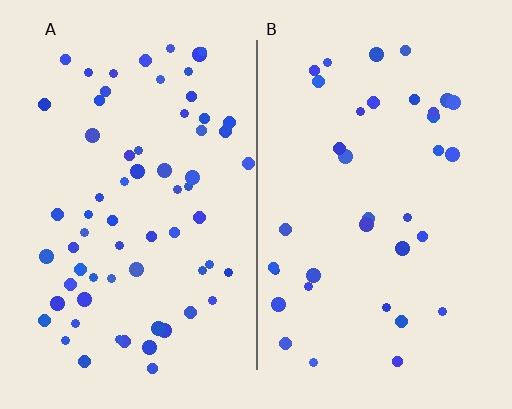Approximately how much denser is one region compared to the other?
Approximately 1.9× — region A over region B.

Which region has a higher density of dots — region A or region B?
A (the left).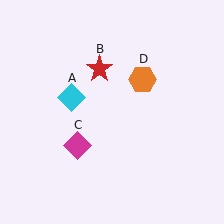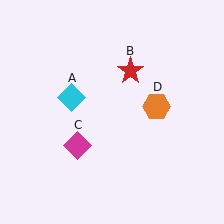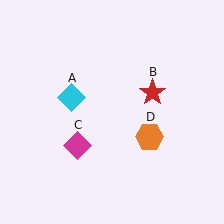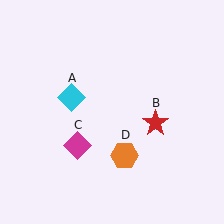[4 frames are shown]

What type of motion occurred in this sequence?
The red star (object B), orange hexagon (object D) rotated clockwise around the center of the scene.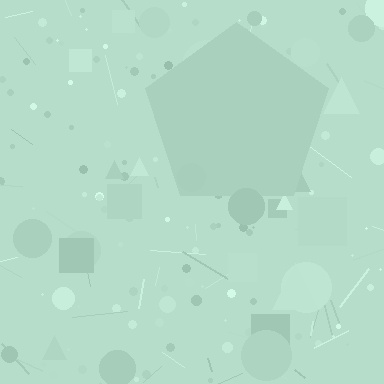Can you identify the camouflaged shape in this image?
The camouflaged shape is a pentagon.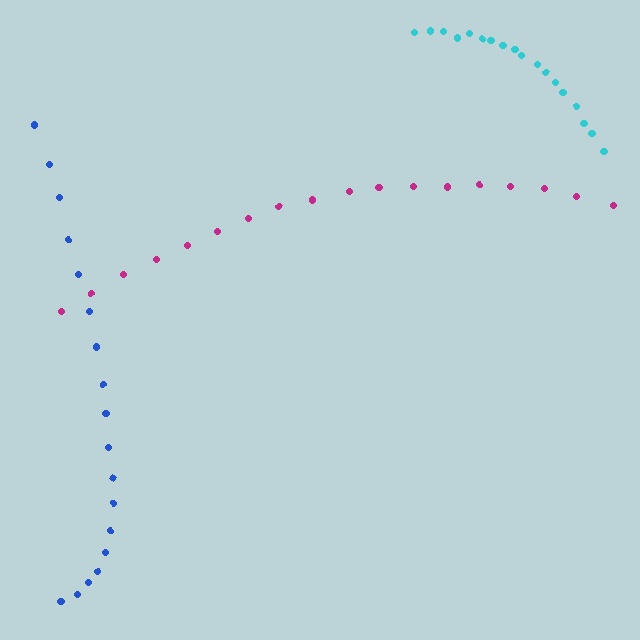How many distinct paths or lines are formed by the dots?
There are 3 distinct paths.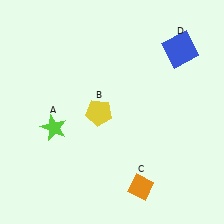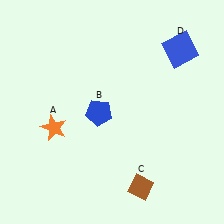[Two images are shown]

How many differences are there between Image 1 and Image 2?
There are 3 differences between the two images.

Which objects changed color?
A changed from lime to orange. B changed from yellow to blue. C changed from orange to brown.